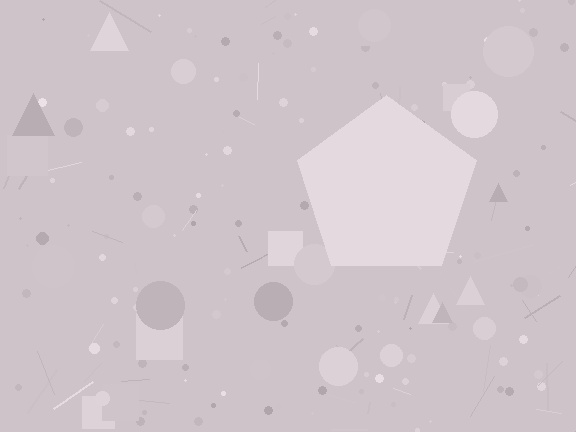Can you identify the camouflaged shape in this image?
The camouflaged shape is a pentagon.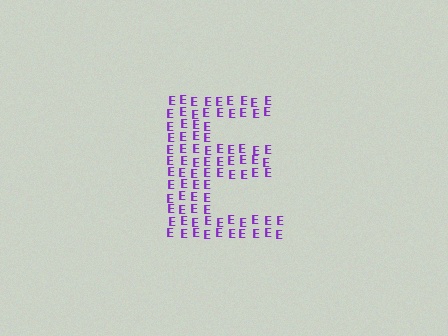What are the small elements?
The small elements are letter E's.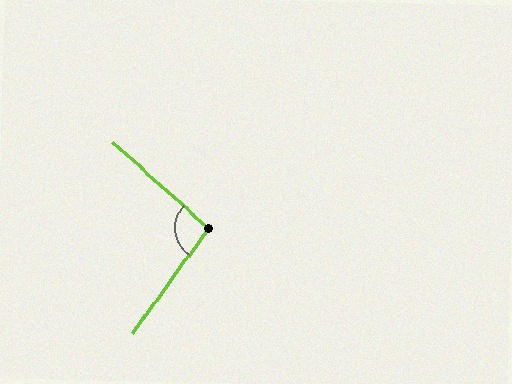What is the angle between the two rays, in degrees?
Approximately 96 degrees.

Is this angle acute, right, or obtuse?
It is obtuse.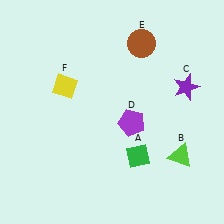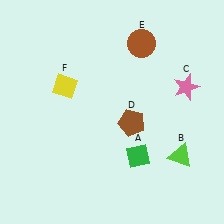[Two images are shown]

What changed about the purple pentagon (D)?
In Image 1, D is purple. In Image 2, it changed to brown.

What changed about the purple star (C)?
In Image 1, C is purple. In Image 2, it changed to pink.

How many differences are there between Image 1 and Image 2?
There are 2 differences between the two images.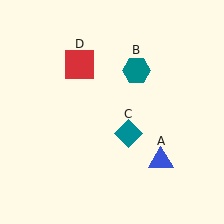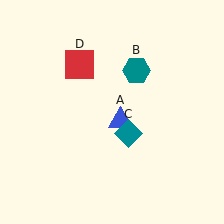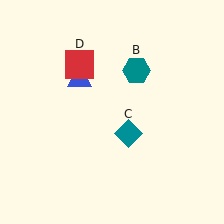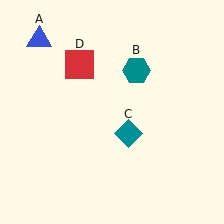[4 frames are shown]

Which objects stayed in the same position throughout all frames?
Teal hexagon (object B) and teal diamond (object C) and red square (object D) remained stationary.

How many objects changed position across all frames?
1 object changed position: blue triangle (object A).